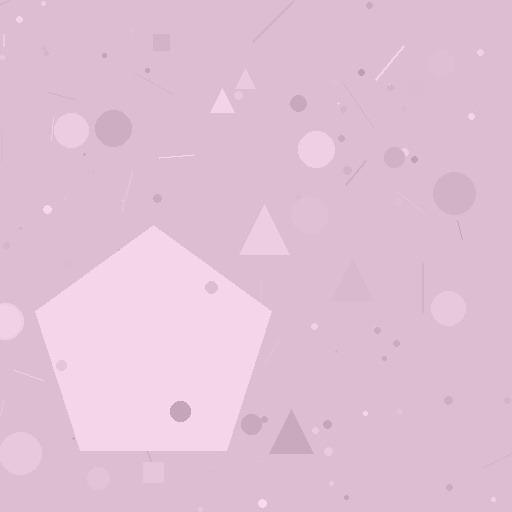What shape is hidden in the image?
A pentagon is hidden in the image.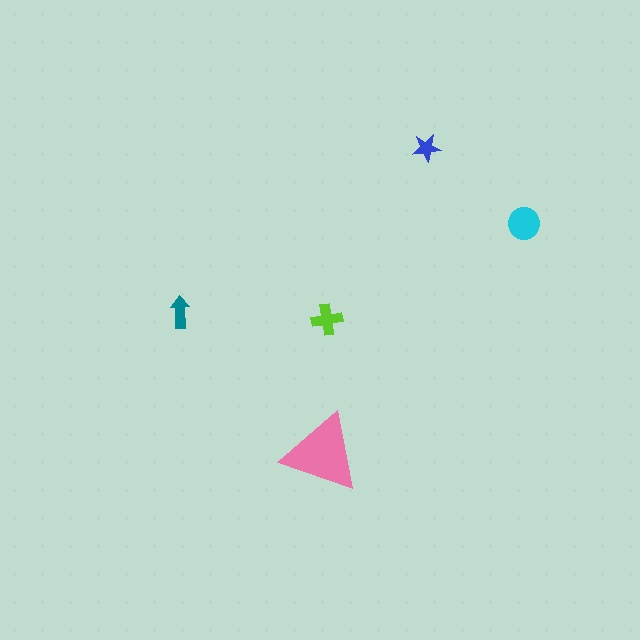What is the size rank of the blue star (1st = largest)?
5th.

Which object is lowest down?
The pink triangle is bottommost.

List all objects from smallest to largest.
The blue star, the teal arrow, the lime cross, the cyan circle, the pink triangle.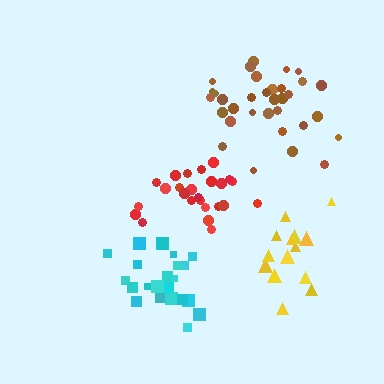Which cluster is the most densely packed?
Red.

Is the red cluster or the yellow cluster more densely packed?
Red.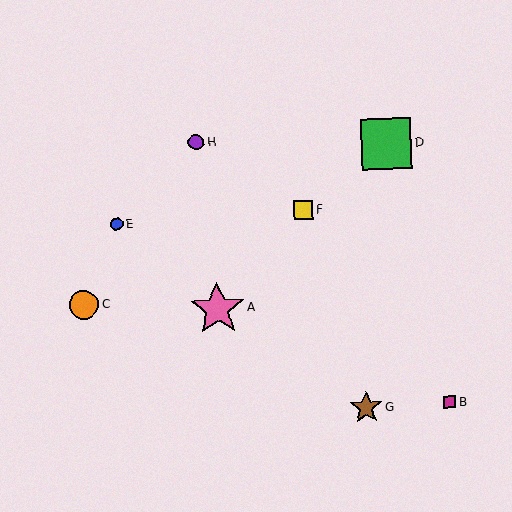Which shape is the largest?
The pink star (labeled A) is the largest.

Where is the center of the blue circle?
The center of the blue circle is at (116, 224).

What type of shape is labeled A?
Shape A is a pink star.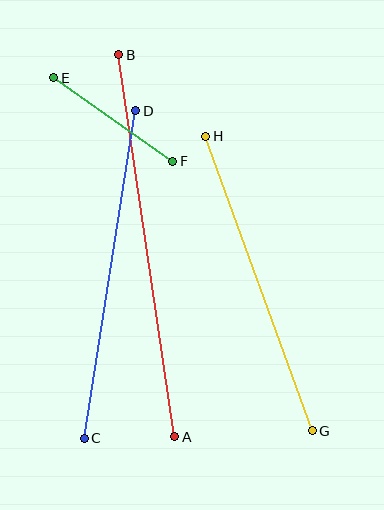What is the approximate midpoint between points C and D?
The midpoint is at approximately (110, 275) pixels.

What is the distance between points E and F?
The distance is approximately 145 pixels.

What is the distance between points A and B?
The distance is approximately 386 pixels.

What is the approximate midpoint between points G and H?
The midpoint is at approximately (259, 283) pixels.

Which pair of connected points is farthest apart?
Points A and B are farthest apart.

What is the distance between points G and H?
The distance is approximately 313 pixels.